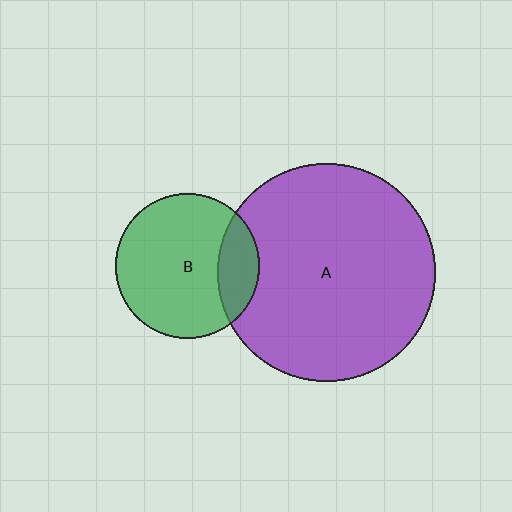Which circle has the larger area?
Circle A (purple).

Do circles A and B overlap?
Yes.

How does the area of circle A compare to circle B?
Approximately 2.3 times.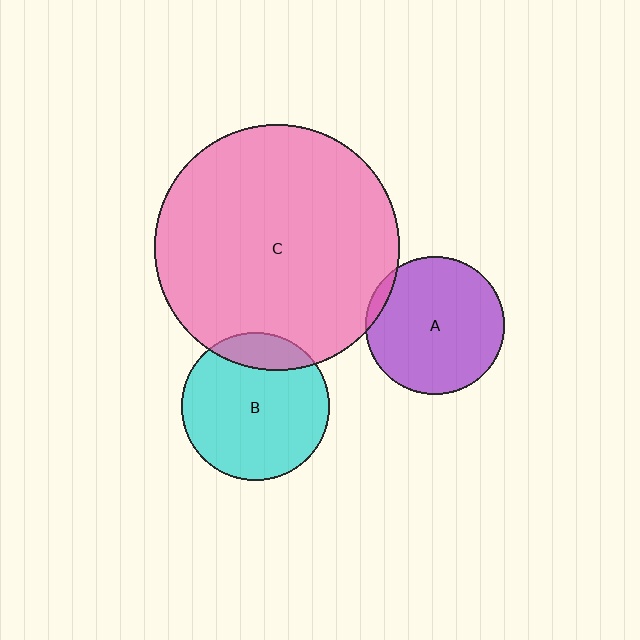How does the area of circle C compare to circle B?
Approximately 2.8 times.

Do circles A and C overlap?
Yes.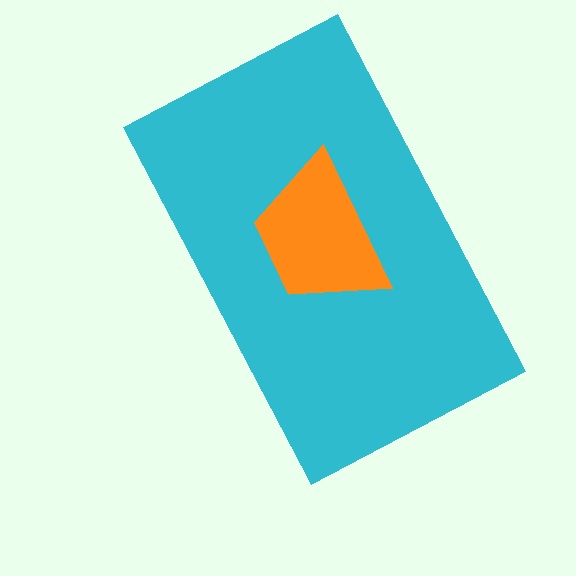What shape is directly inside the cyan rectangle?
The orange trapezoid.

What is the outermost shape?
The cyan rectangle.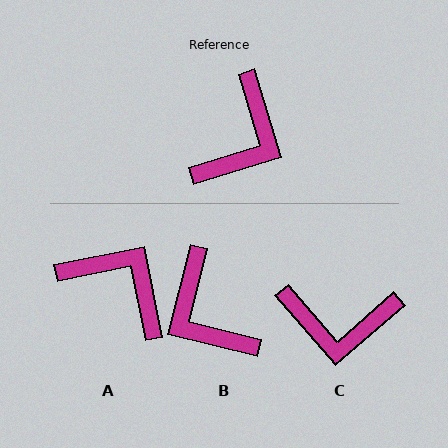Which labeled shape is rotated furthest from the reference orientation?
B, about 121 degrees away.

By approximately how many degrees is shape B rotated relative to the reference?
Approximately 121 degrees clockwise.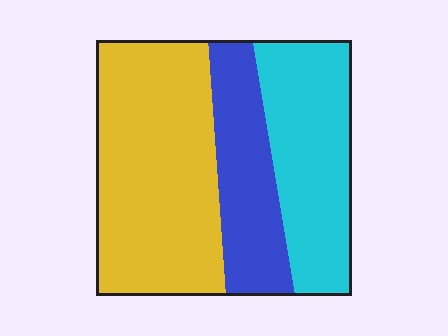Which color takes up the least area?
Blue, at roughly 20%.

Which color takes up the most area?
Yellow, at roughly 45%.